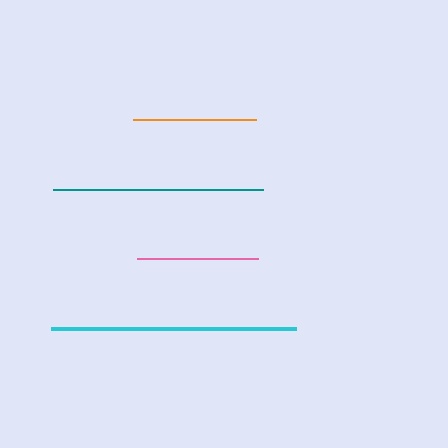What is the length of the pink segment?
The pink segment is approximately 122 pixels long.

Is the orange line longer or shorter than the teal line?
The teal line is longer than the orange line.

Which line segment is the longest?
The cyan line is the longest at approximately 245 pixels.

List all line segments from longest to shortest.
From longest to shortest: cyan, teal, orange, pink.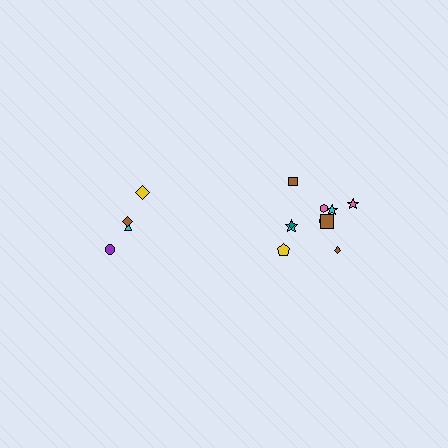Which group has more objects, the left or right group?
The right group.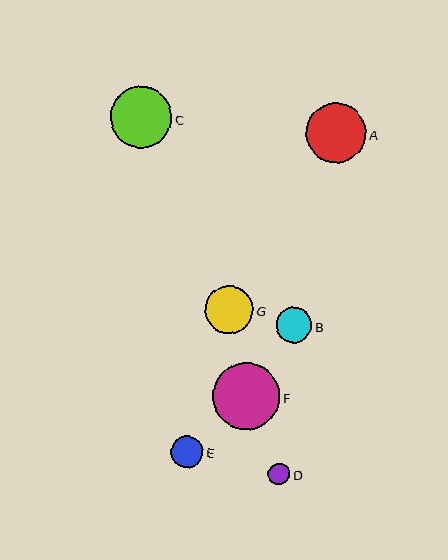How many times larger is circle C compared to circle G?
Circle C is approximately 1.3 times the size of circle G.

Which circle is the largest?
Circle F is the largest with a size of approximately 67 pixels.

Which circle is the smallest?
Circle D is the smallest with a size of approximately 22 pixels.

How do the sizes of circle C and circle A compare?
Circle C and circle A are approximately the same size.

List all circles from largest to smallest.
From largest to smallest: F, C, A, G, B, E, D.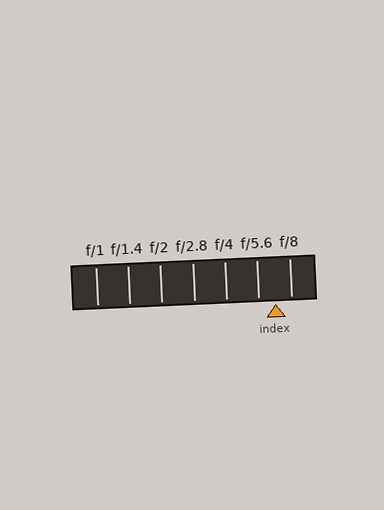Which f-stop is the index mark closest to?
The index mark is closest to f/8.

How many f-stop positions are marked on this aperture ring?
There are 7 f-stop positions marked.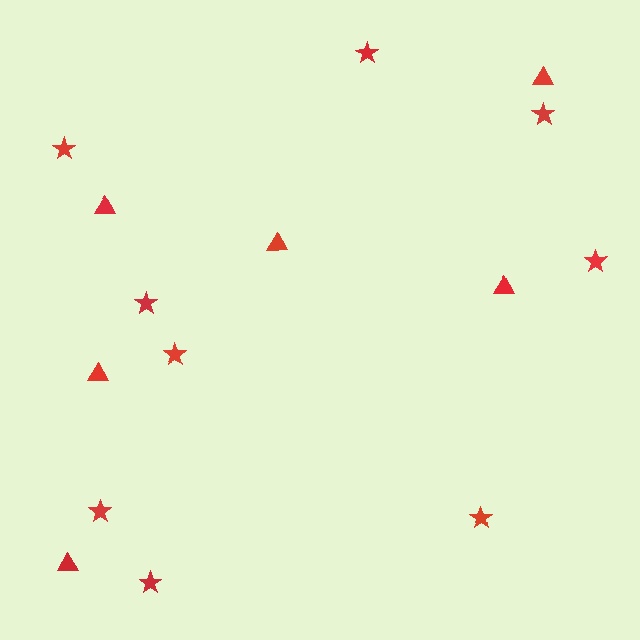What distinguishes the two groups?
There are 2 groups: one group of stars (9) and one group of triangles (6).